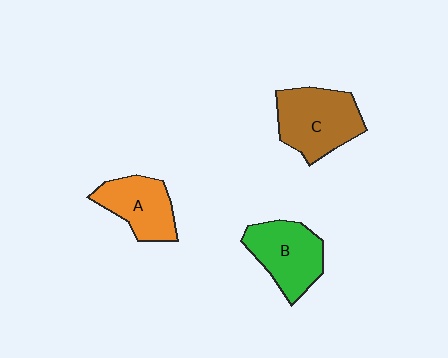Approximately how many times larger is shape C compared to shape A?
Approximately 1.3 times.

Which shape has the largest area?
Shape C (brown).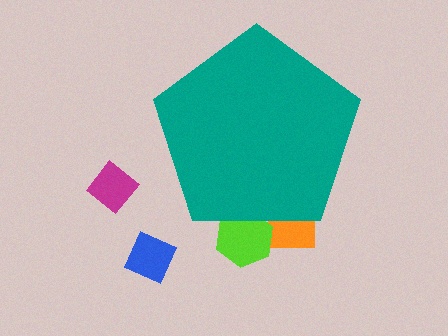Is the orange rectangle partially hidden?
Yes, the orange rectangle is partially hidden behind the teal pentagon.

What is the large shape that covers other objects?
A teal pentagon.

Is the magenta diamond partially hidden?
No, the magenta diamond is fully visible.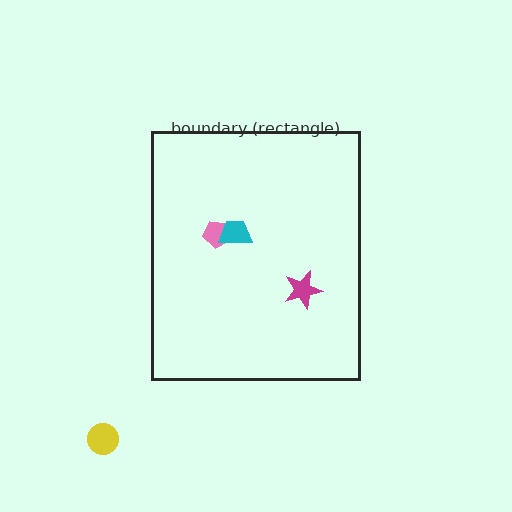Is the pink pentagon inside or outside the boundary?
Inside.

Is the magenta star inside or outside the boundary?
Inside.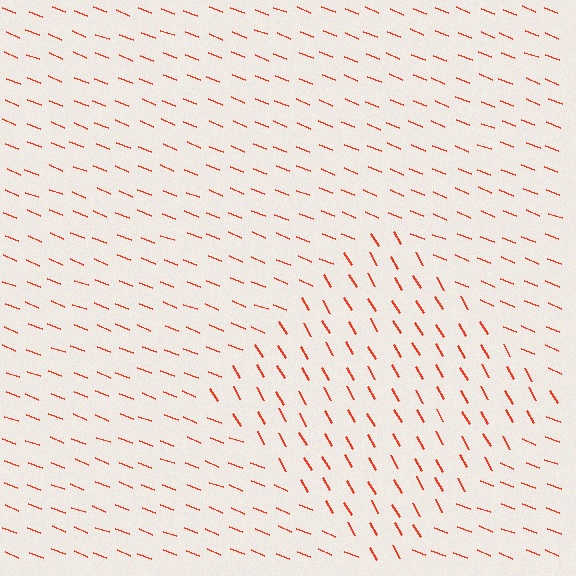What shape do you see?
I see a diamond.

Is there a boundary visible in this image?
Yes, there is a texture boundary formed by a change in line orientation.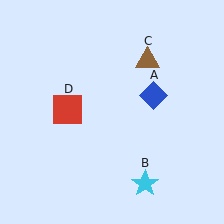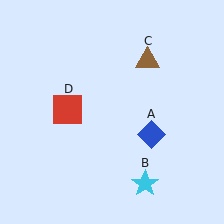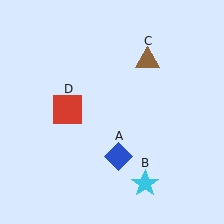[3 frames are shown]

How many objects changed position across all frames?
1 object changed position: blue diamond (object A).